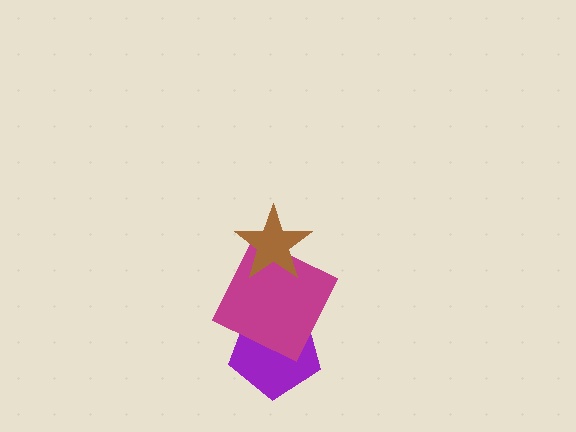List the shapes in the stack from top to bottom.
From top to bottom: the brown star, the magenta square, the purple pentagon.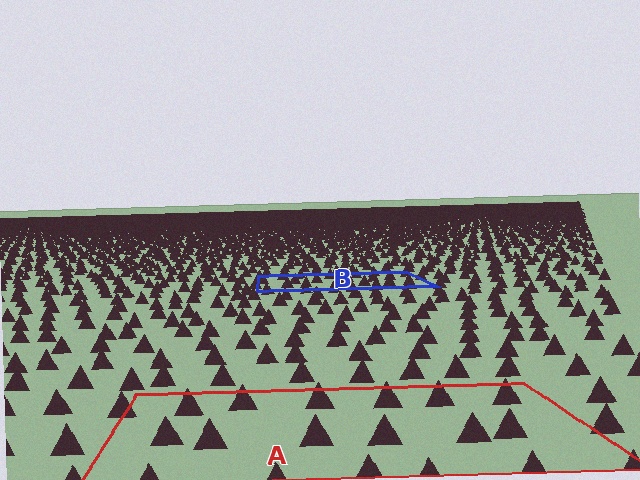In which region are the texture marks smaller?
The texture marks are smaller in region B, because it is farther away.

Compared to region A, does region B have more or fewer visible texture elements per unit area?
Region B has more texture elements per unit area — they are packed more densely because it is farther away.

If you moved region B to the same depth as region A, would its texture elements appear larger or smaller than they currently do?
They would appear larger. At a closer depth, the same texture elements are projected at a bigger on-screen size.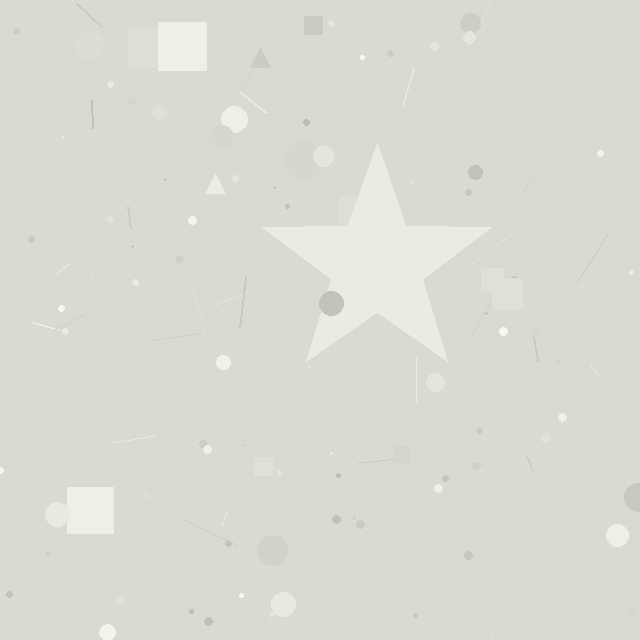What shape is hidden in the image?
A star is hidden in the image.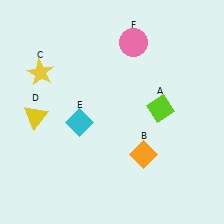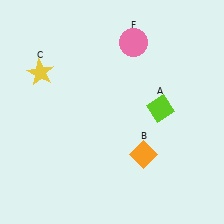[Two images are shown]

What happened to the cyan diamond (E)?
The cyan diamond (E) was removed in Image 2. It was in the bottom-left area of Image 1.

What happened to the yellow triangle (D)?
The yellow triangle (D) was removed in Image 2. It was in the bottom-left area of Image 1.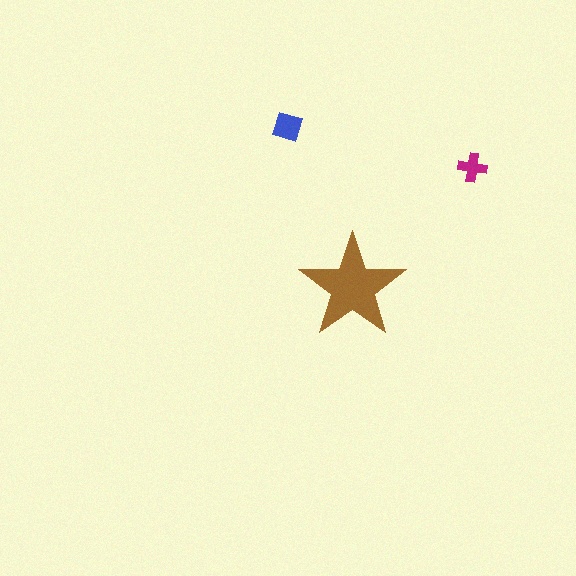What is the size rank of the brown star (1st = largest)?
1st.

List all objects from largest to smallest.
The brown star, the blue diamond, the magenta cross.